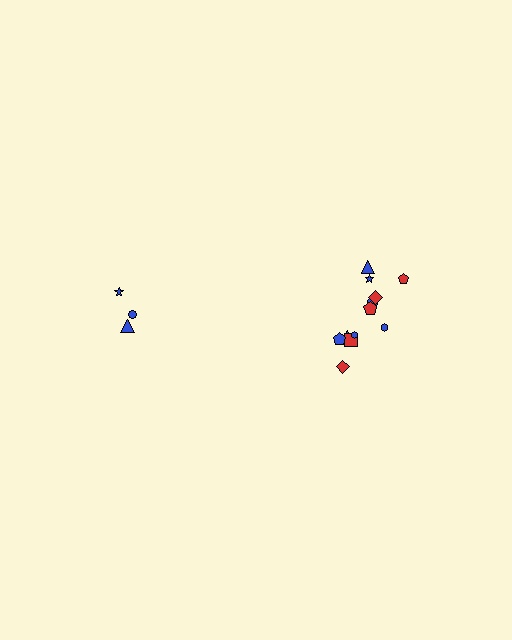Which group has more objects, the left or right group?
The right group.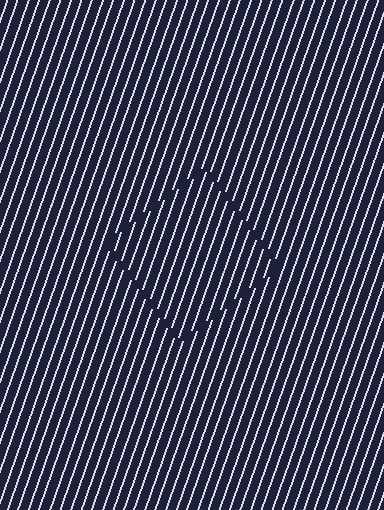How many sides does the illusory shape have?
4 sides — the line-ends trace a square.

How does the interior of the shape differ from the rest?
The interior of the shape contains the same grating, shifted by half a period — the contour is defined by the phase discontinuity where line-ends from the inner and outer gratings abut.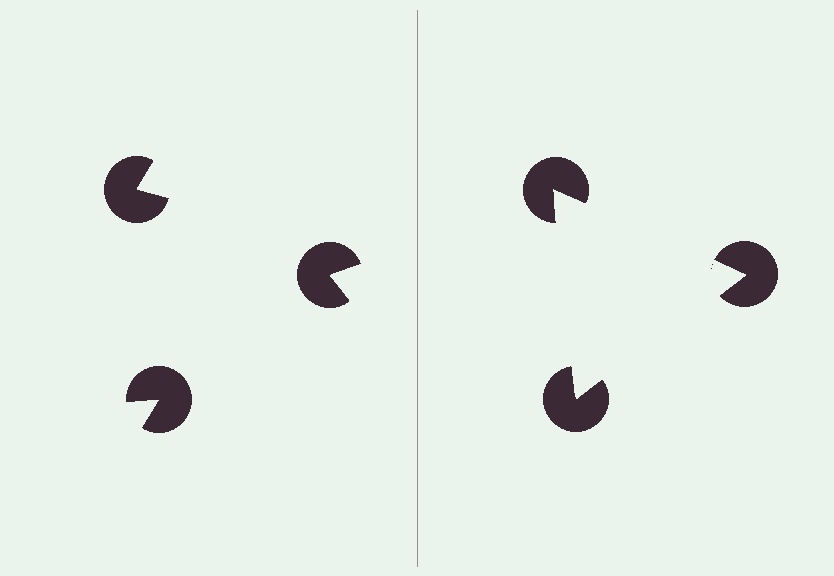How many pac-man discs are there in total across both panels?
6 — 3 on each side.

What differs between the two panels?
The pac-man discs are positioned identically on both sides; only the wedge orientations differ. On the right they align to a triangle; on the left they are misaligned.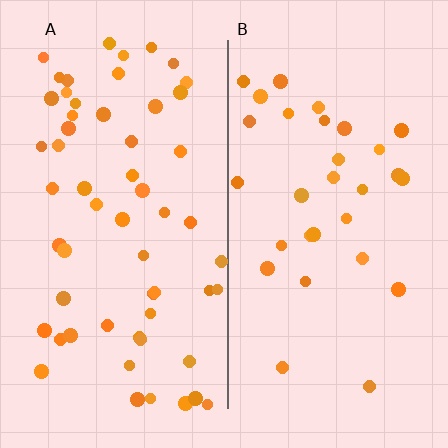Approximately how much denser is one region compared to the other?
Approximately 1.9× — region A over region B.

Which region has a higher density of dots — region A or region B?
A (the left).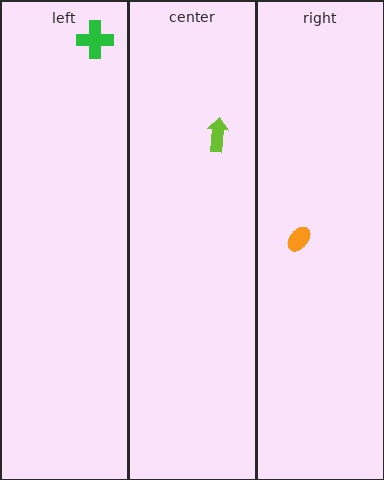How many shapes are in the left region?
1.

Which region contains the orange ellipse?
The right region.